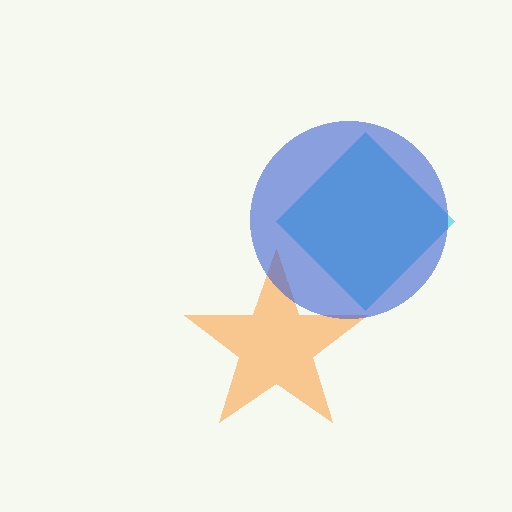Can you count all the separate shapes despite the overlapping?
Yes, there are 3 separate shapes.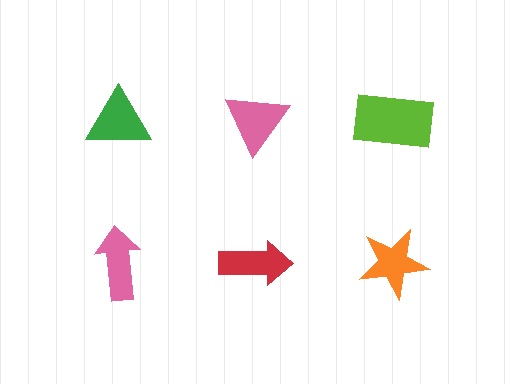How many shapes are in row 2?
3 shapes.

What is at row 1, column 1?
A green triangle.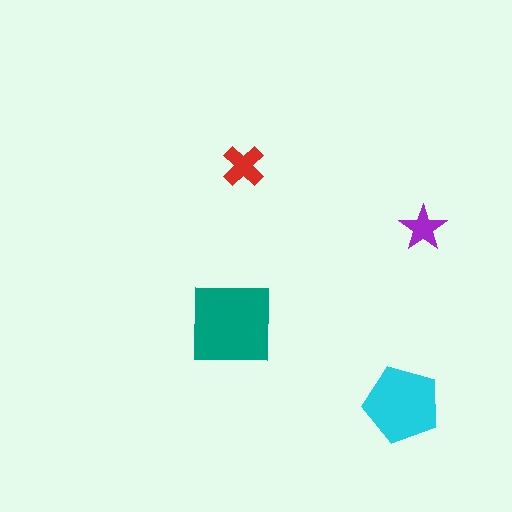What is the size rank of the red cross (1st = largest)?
3rd.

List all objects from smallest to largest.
The purple star, the red cross, the cyan pentagon, the teal square.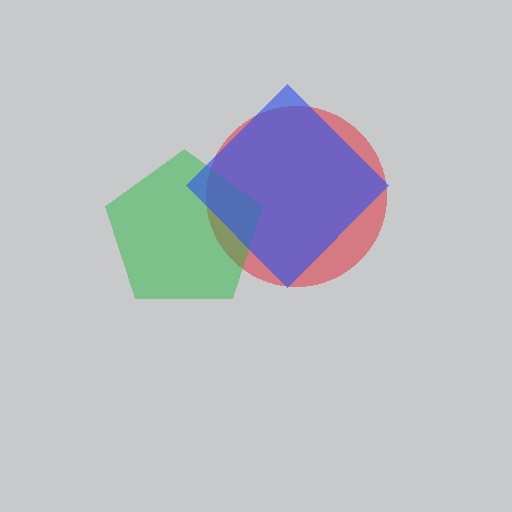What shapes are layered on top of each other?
The layered shapes are: a red circle, a green pentagon, a blue diamond.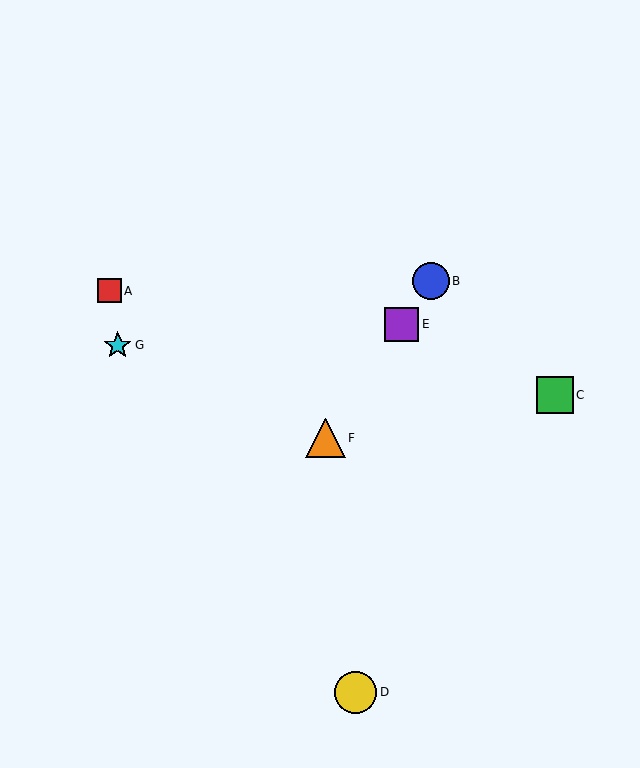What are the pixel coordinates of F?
Object F is at (325, 438).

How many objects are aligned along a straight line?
3 objects (B, E, F) are aligned along a straight line.